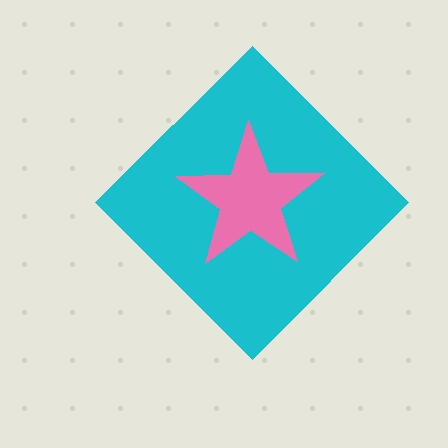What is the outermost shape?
The cyan diamond.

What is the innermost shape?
The pink star.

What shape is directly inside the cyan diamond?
The pink star.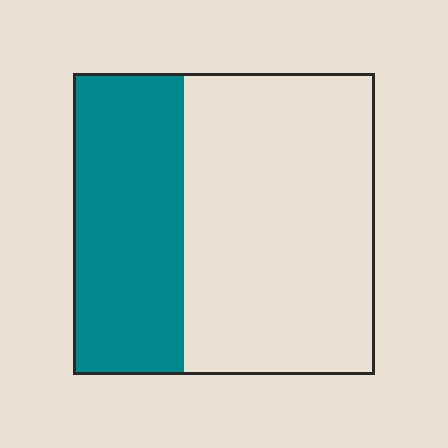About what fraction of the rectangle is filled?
About three eighths (3/8).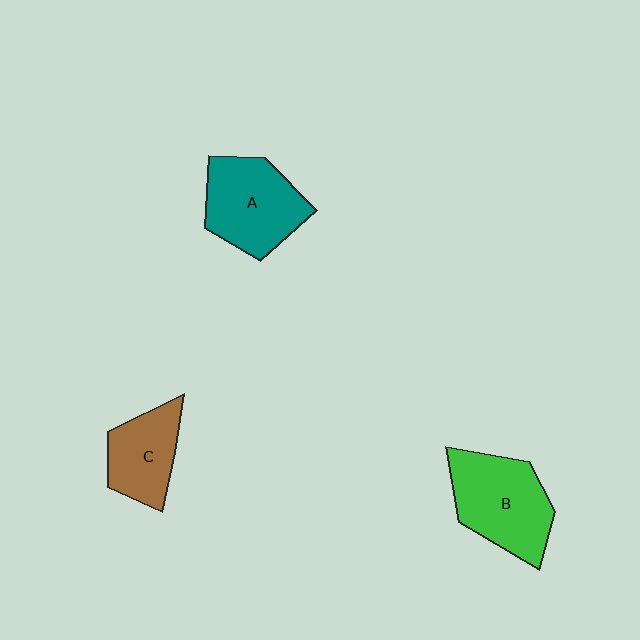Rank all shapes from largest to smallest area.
From largest to smallest: B (green), A (teal), C (brown).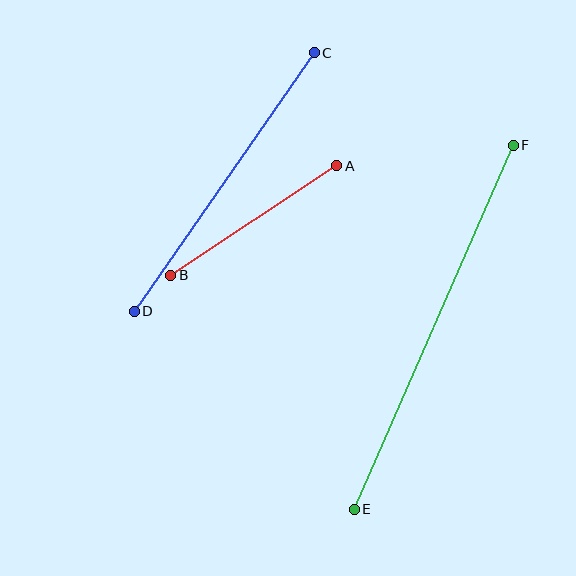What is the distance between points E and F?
The distance is approximately 397 pixels.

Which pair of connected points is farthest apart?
Points E and F are farthest apart.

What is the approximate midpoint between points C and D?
The midpoint is at approximately (224, 182) pixels.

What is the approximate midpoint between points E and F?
The midpoint is at approximately (434, 327) pixels.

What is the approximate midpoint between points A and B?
The midpoint is at approximately (254, 221) pixels.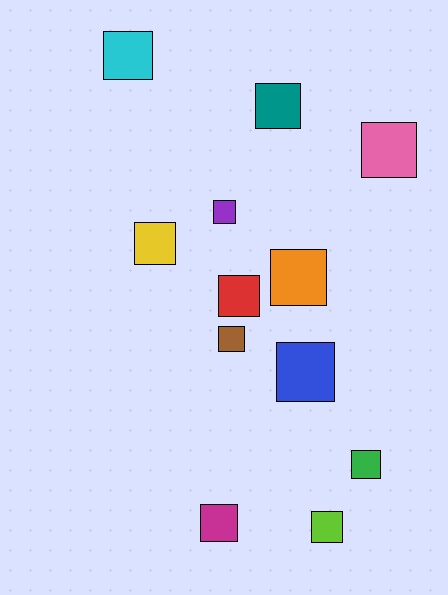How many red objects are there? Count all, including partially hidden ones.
There is 1 red object.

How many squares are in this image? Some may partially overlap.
There are 12 squares.